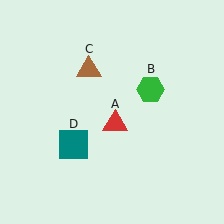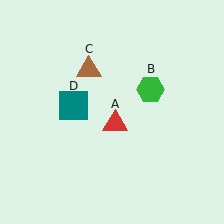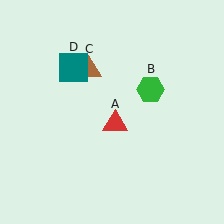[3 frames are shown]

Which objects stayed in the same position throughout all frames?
Red triangle (object A) and green hexagon (object B) and brown triangle (object C) remained stationary.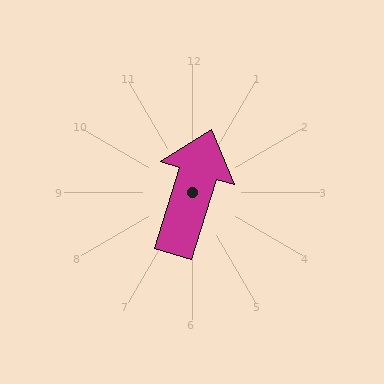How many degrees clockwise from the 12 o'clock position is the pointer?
Approximately 17 degrees.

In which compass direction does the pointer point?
North.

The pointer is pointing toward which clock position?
Roughly 1 o'clock.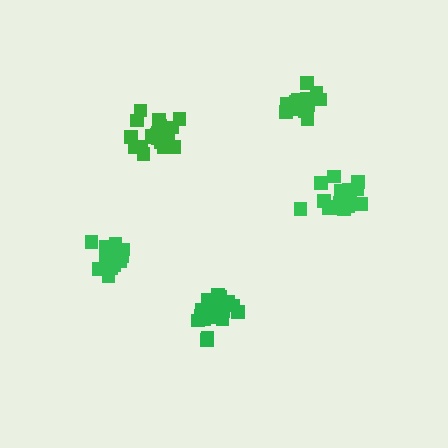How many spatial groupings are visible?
There are 5 spatial groupings.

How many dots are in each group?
Group 1: 20 dots, Group 2: 17 dots, Group 3: 21 dots, Group 4: 16 dots, Group 5: 15 dots (89 total).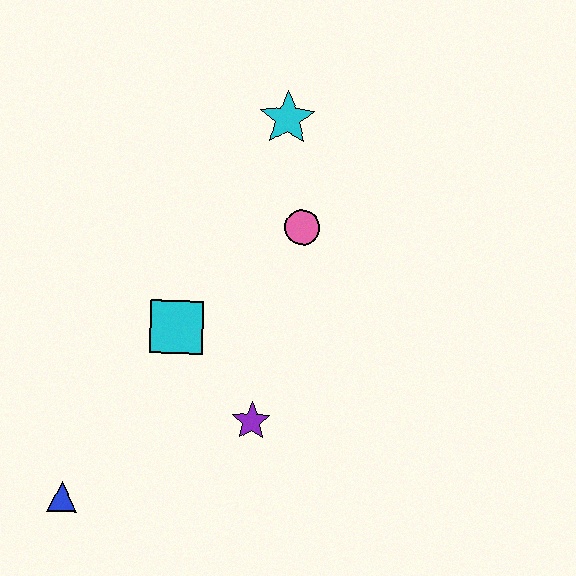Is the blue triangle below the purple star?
Yes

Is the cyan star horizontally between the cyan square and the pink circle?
Yes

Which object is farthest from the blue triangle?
The cyan star is farthest from the blue triangle.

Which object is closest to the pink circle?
The cyan star is closest to the pink circle.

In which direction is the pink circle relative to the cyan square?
The pink circle is to the right of the cyan square.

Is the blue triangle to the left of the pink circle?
Yes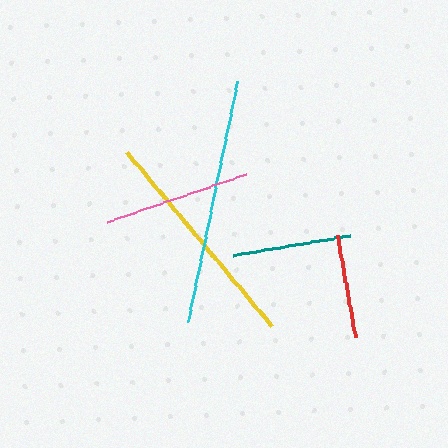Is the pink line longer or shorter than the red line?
The pink line is longer than the red line.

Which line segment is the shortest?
The red line is the shortest at approximately 103 pixels.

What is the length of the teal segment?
The teal segment is approximately 118 pixels long.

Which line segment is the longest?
The cyan line is the longest at approximately 245 pixels.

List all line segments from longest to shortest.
From longest to shortest: cyan, yellow, pink, teal, red.